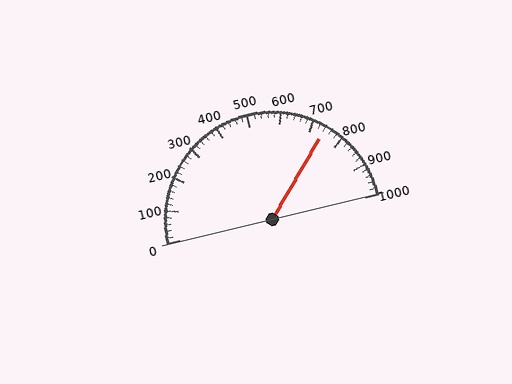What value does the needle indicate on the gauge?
The needle indicates approximately 740.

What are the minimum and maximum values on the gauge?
The gauge ranges from 0 to 1000.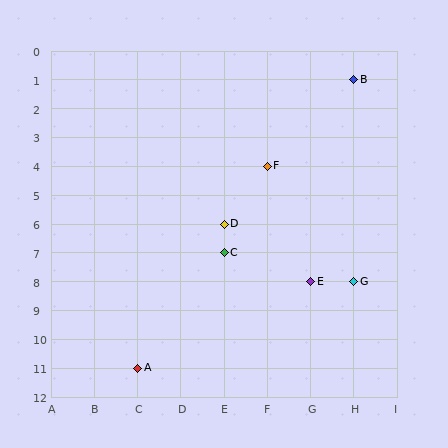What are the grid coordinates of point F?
Point F is at grid coordinates (F, 4).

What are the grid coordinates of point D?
Point D is at grid coordinates (E, 6).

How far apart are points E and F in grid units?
Points E and F are 1 column and 4 rows apart (about 4.1 grid units diagonally).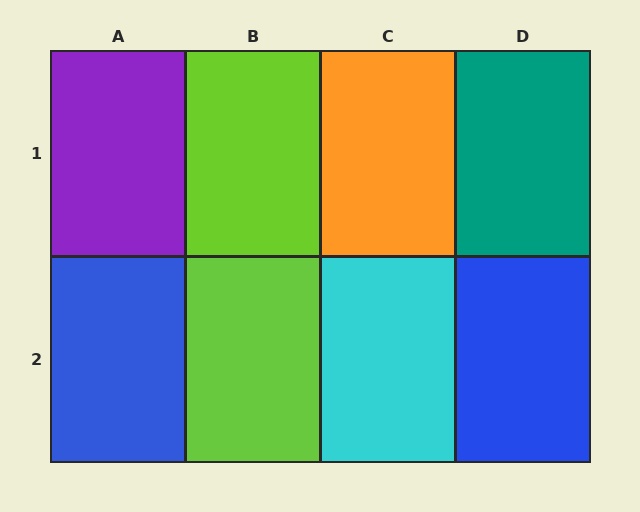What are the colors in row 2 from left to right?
Blue, lime, cyan, blue.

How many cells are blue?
2 cells are blue.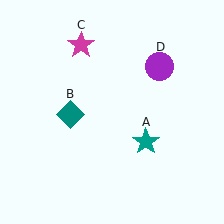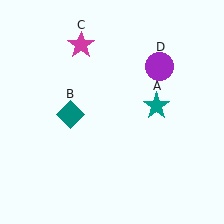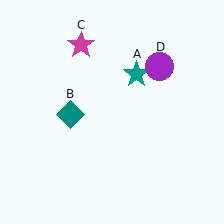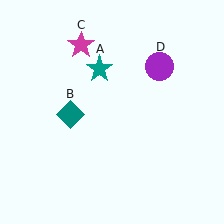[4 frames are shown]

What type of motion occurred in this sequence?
The teal star (object A) rotated counterclockwise around the center of the scene.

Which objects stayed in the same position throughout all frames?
Teal diamond (object B) and magenta star (object C) and purple circle (object D) remained stationary.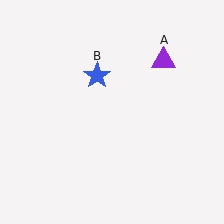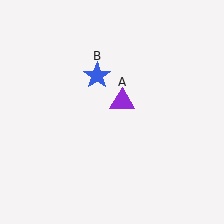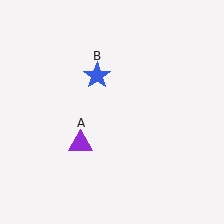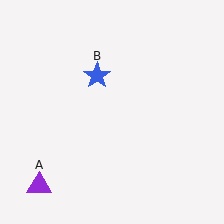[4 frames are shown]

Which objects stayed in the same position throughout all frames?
Blue star (object B) remained stationary.